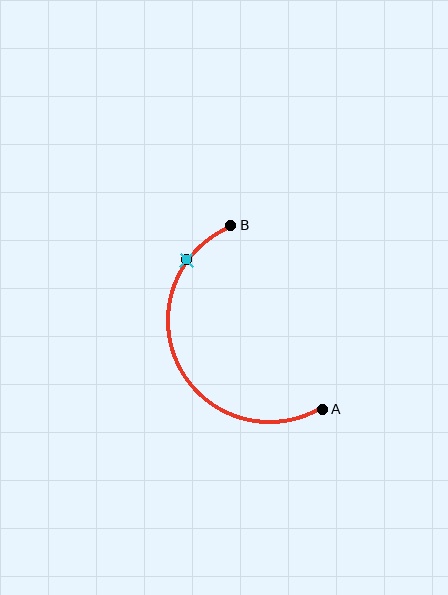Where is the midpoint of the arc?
The arc midpoint is the point on the curve farthest from the straight line joining A and B. It sits to the left of that line.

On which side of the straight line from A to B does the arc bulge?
The arc bulges to the left of the straight line connecting A and B.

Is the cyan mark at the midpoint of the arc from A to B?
No. The cyan mark lies on the arc but is closer to endpoint B. The arc midpoint would be at the point on the curve equidistant along the arc from both A and B.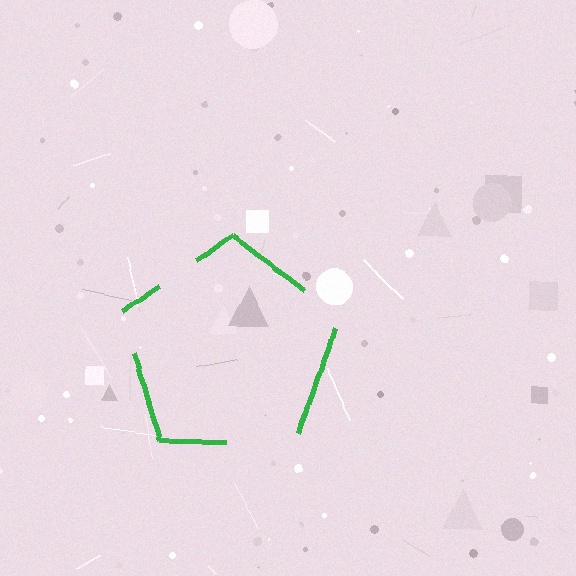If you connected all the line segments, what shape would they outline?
They would outline a pentagon.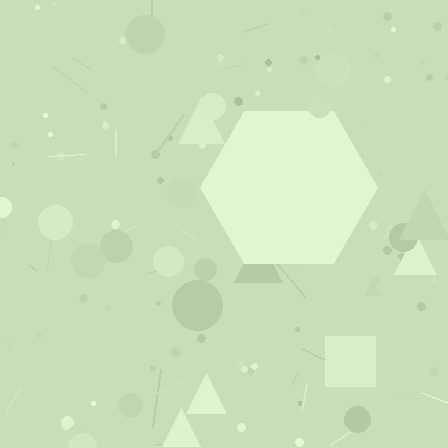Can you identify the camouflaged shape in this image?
The camouflaged shape is a hexagon.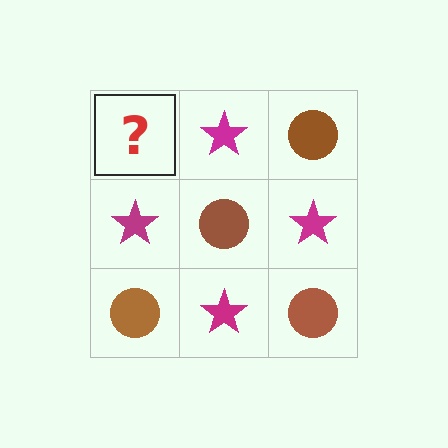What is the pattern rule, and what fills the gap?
The rule is that it alternates brown circle and magenta star in a checkerboard pattern. The gap should be filled with a brown circle.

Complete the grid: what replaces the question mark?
The question mark should be replaced with a brown circle.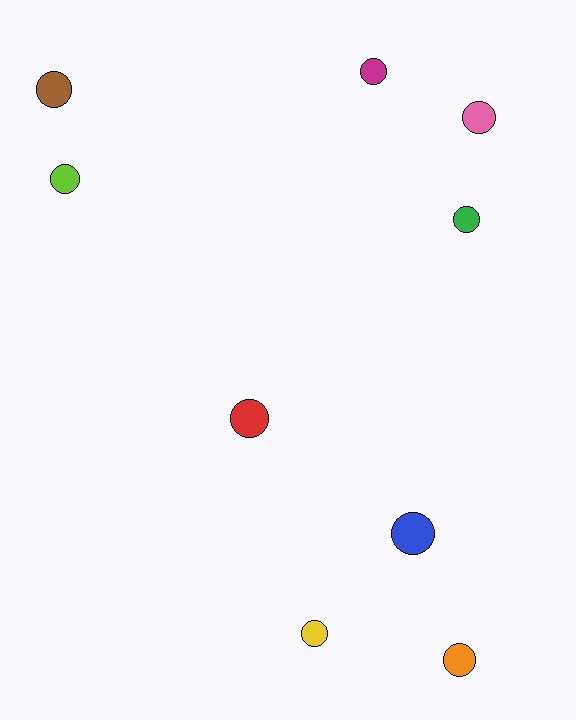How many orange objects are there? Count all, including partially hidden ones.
There is 1 orange object.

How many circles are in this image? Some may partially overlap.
There are 9 circles.